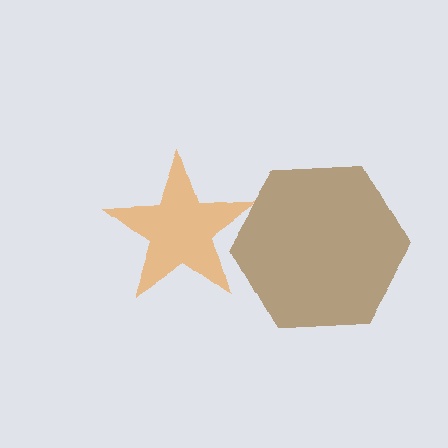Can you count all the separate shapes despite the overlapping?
Yes, there are 2 separate shapes.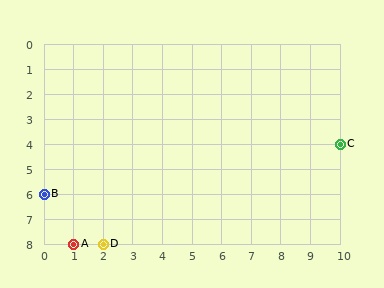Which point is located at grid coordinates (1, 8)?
Point A is at (1, 8).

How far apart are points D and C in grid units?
Points D and C are 8 columns and 4 rows apart (about 8.9 grid units diagonally).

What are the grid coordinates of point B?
Point B is at grid coordinates (0, 6).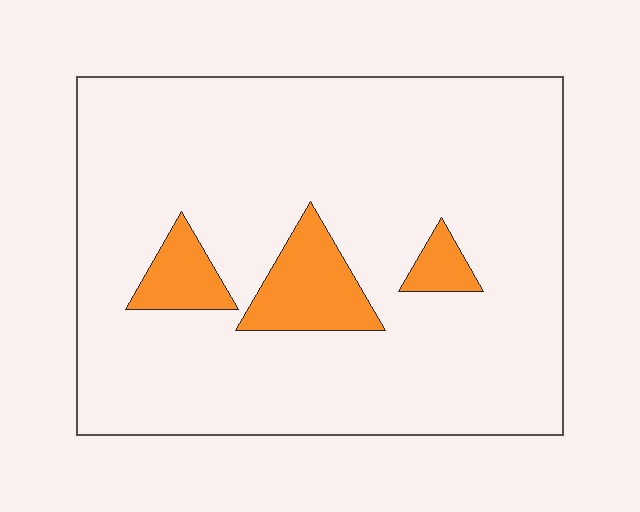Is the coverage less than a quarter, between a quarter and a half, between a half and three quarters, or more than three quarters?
Less than a quarter.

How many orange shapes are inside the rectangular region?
3.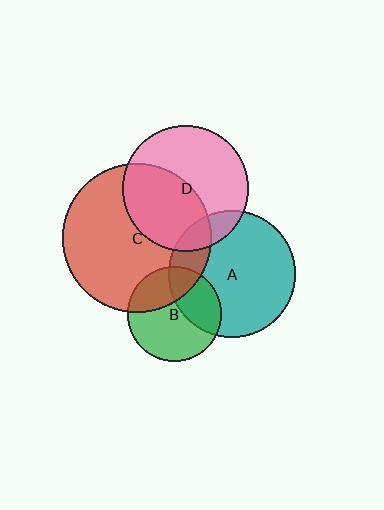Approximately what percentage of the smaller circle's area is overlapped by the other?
Approximately 45%.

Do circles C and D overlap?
Yes.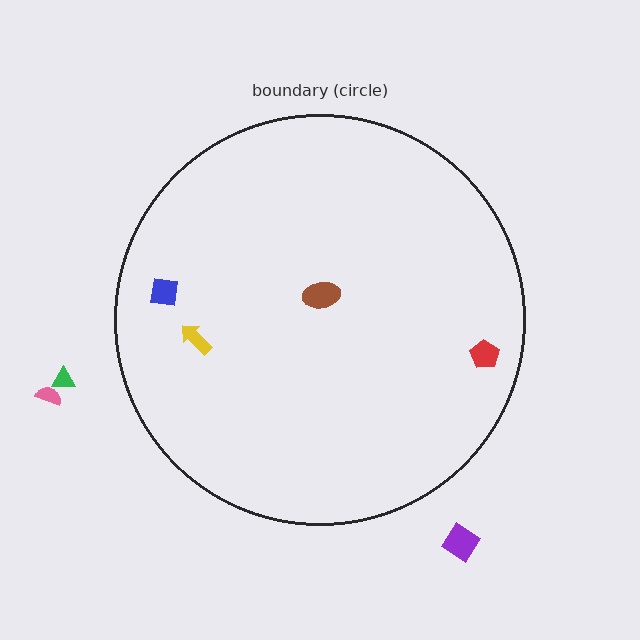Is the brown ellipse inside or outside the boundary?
Inside.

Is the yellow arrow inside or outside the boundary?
Inside.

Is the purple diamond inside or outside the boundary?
Outside.